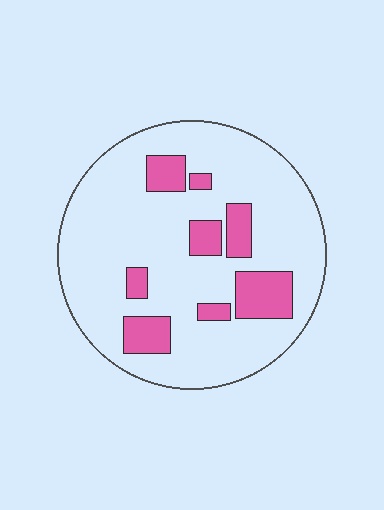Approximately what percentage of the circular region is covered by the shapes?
Approximately 20%.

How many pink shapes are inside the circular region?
8.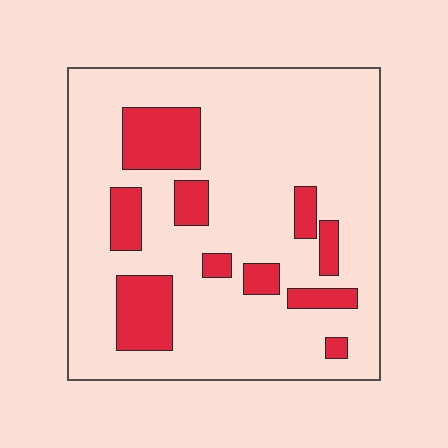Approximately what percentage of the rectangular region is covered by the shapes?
Approximately 20%.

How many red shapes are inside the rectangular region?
10.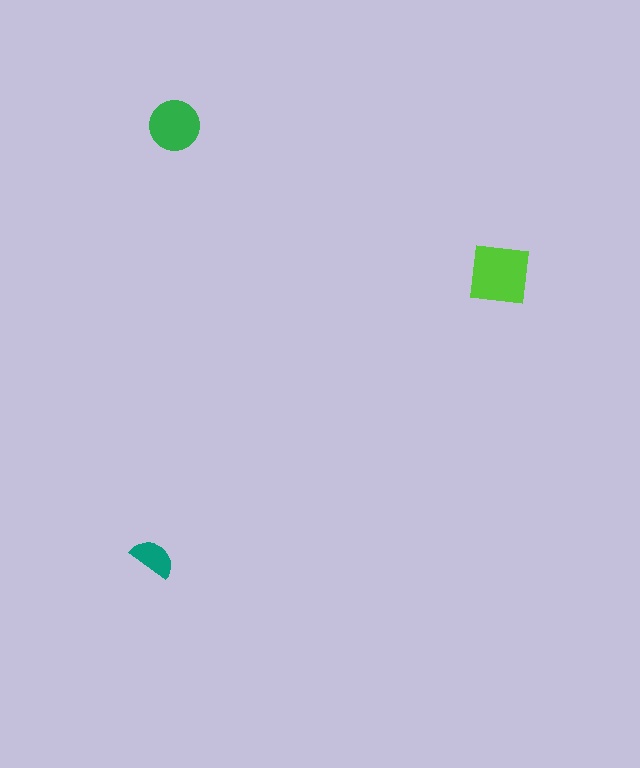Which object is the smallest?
The teal semicircle.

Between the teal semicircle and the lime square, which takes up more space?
The lime square.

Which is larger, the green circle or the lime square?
The lime square.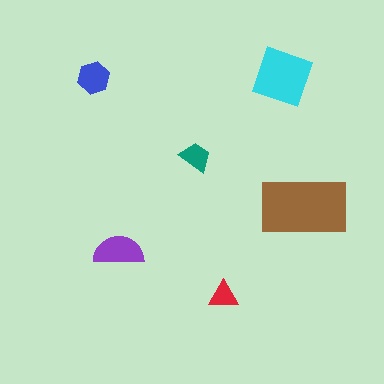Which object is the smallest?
The red triangle.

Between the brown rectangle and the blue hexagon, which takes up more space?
The brown rectangle.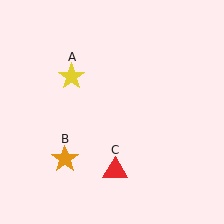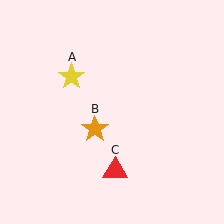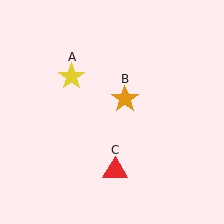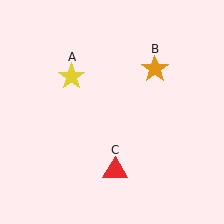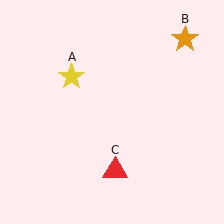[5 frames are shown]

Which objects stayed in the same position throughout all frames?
Yellow star (object A) and red triangle (object C) remained stationary.